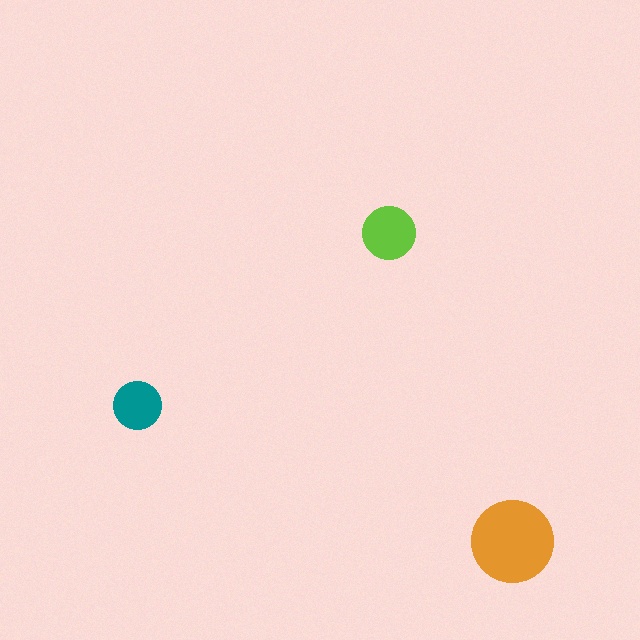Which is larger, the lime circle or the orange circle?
The orange one.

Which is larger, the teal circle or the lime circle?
The lime one.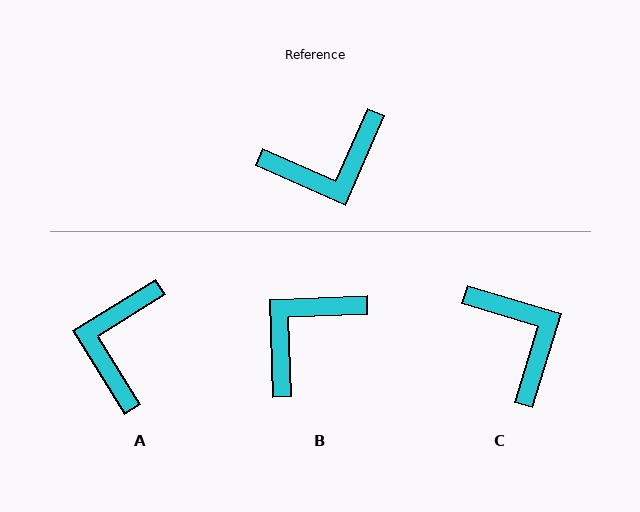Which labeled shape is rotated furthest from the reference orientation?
B, about 154 degrees away.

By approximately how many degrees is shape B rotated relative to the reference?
Approximately 154 degrees clockwise.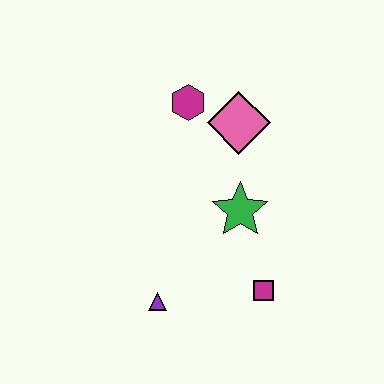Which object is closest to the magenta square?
The green star is closest to the magenta square.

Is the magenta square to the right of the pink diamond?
Yes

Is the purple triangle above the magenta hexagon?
No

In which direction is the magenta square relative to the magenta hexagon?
The magenta square is below the magenta hexagon.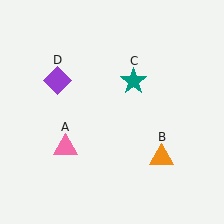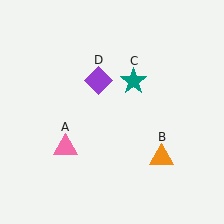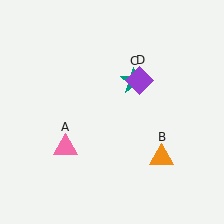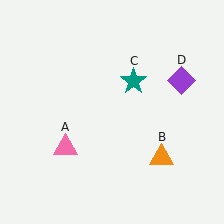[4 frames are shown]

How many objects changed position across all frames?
1 object changed position: purple diamond (object D).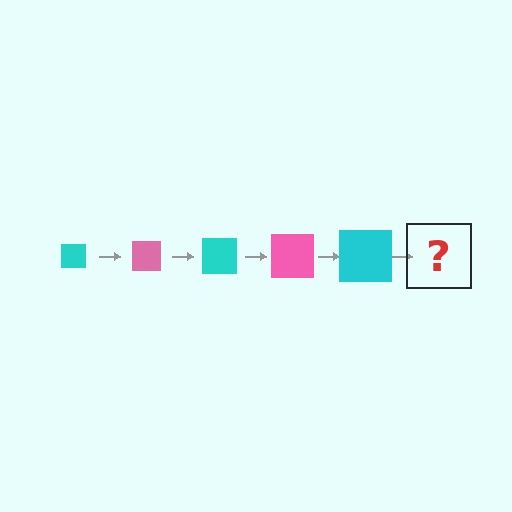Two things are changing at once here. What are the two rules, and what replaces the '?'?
The two rules are that the square grows larger each step and the color cycles through cyan and pink. The '?' should be a pink square, larger than the previous one.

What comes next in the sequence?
The next element should be a pink square, larger than the previous one.